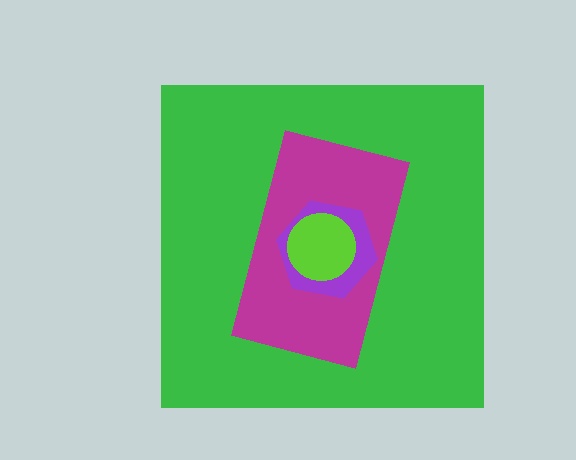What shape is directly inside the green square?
The magenta rectangle.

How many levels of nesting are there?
4.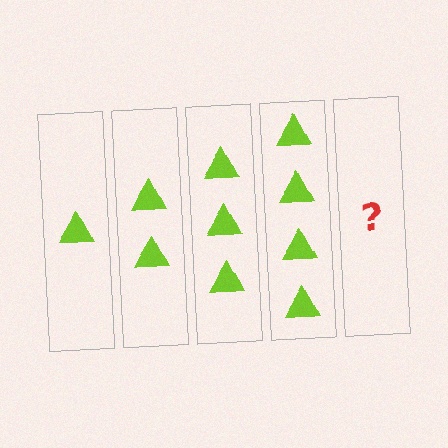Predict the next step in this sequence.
The next step is 5 triangles.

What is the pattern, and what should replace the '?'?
The pattern is that each step adds one more triangle. The '?' should be 5 triangles.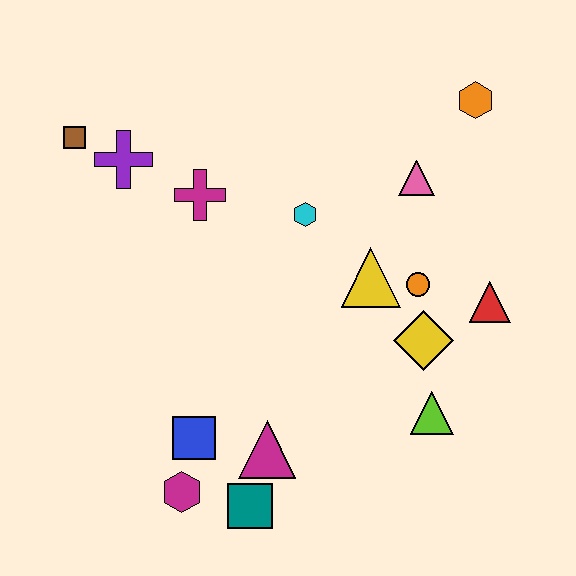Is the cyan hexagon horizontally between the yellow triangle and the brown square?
Yes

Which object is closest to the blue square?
The magenta hexagon is closest to the blue square.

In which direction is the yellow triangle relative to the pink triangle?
The yellow triangle is below the pink triangle.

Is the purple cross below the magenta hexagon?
No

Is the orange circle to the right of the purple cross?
Yes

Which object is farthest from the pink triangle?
The magenta hexagon is farthest from the pink triangle.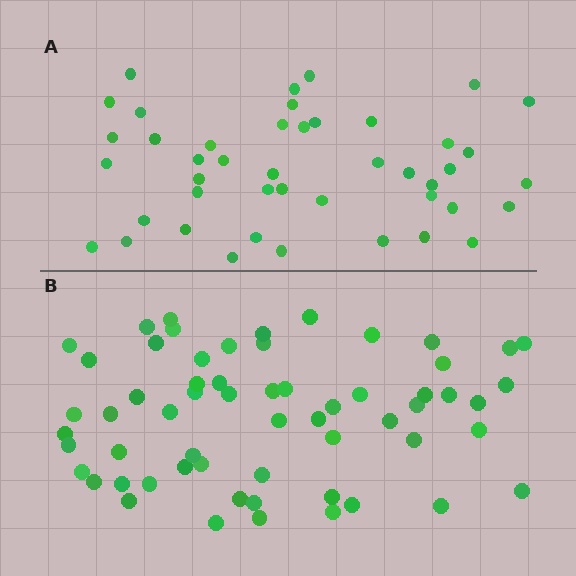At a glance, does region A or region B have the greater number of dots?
Region B (the bottom region) has more dots.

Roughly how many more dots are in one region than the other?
Region B has approximately 15 more dots than region A.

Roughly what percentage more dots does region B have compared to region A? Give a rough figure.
About 35% more.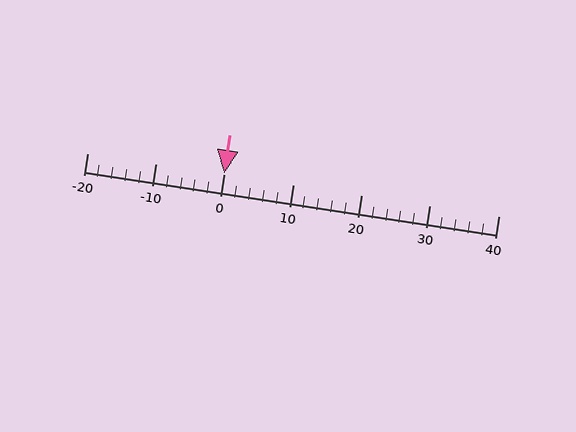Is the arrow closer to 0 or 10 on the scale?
The arrow is closer to 0.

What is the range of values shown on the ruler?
The ruler shows values from -20 to 40.